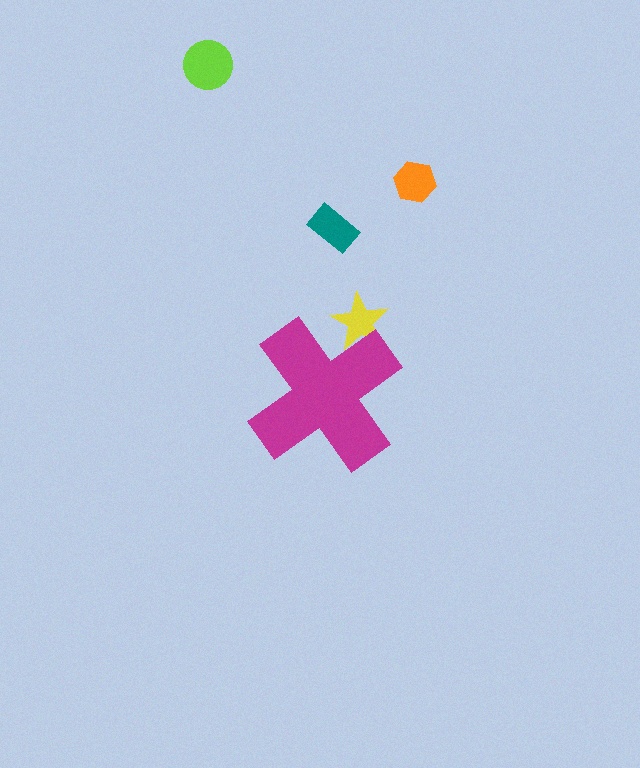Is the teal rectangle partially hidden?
No, the teal rectangle is fully visible.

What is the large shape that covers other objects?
A magenta cross.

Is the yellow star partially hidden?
Yes, the yellow star is partially hidden behind the magenta cross.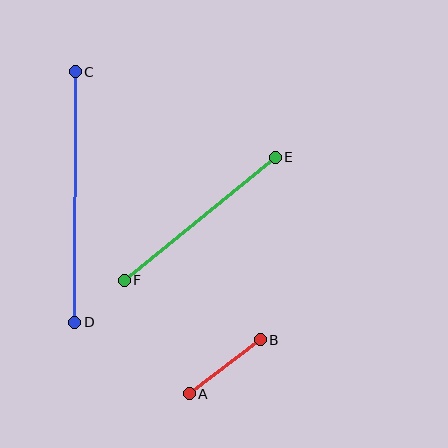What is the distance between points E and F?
The distance is approximately 195 pixels.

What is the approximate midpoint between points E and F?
The midpoint is at approximately (200, 219) pixels.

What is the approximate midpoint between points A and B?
The midpoint is at approximately (225, 367) pixels.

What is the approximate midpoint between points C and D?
The midpoint is at approximately (75, 197) pixels.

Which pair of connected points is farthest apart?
Points C and D are farthest apart.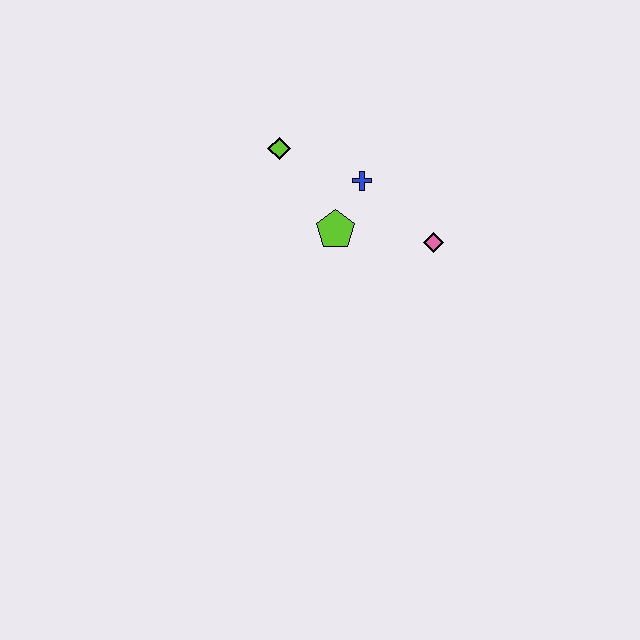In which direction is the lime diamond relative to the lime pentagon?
The lime diamond is above the lime pentagon.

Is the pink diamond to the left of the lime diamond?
No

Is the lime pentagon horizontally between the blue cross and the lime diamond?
Yes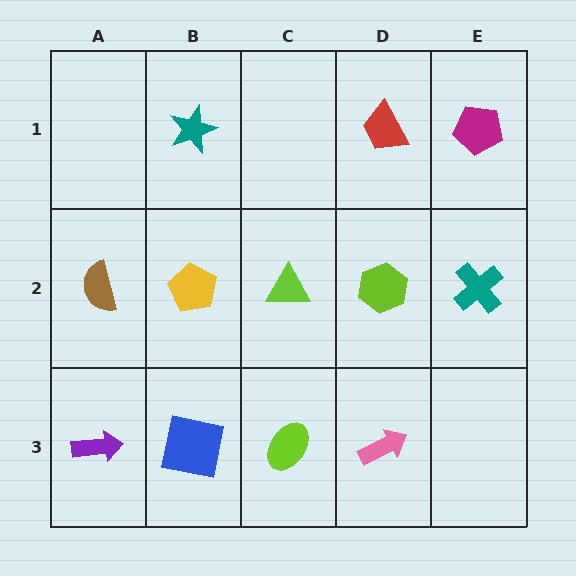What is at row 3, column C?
A lime ellipse.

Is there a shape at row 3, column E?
No, that cell is empty.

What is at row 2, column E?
A teal cross.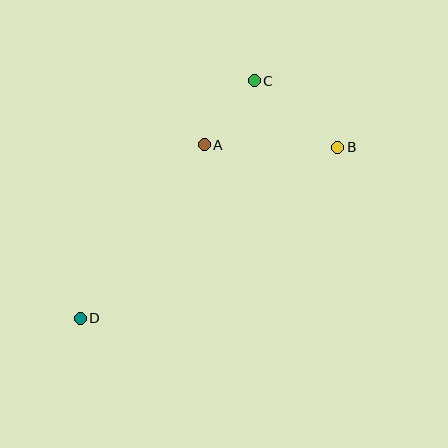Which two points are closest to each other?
Points A and C are closest to each other.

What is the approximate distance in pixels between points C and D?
The distance between C and D is approximately 294 pixels.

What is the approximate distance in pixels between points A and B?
The distance between A and B is approximately 134 pixels.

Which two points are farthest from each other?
Points B and D are farthest from each other.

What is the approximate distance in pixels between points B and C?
The distance between B and C is approximately 107 pixels.